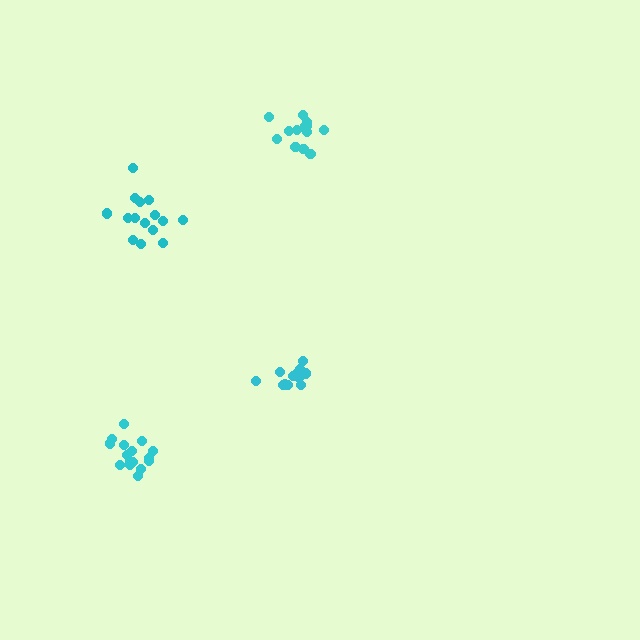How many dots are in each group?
Group 1: 14 dots, Group 2: 15 dots, Group 3: 13 dots, Group 4: 16 dots (58 total).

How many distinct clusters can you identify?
There are 4 distinct clusters.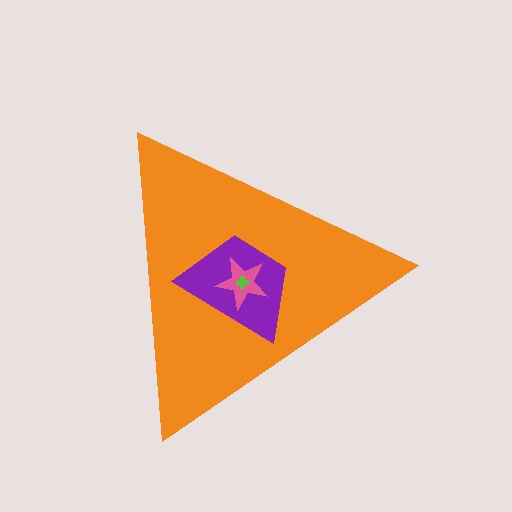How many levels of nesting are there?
4.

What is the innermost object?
The lime cross.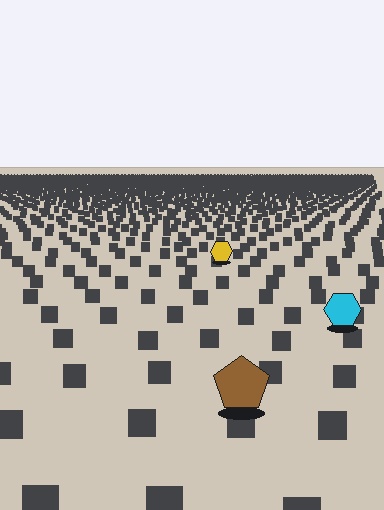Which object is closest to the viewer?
The brown pentagon is closest. The texture marks near it are larger and more spread out.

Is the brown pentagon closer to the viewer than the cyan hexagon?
Yes. The brown pentagon is closer — you can tell from the texture gradient: the ground texture is coarser near it.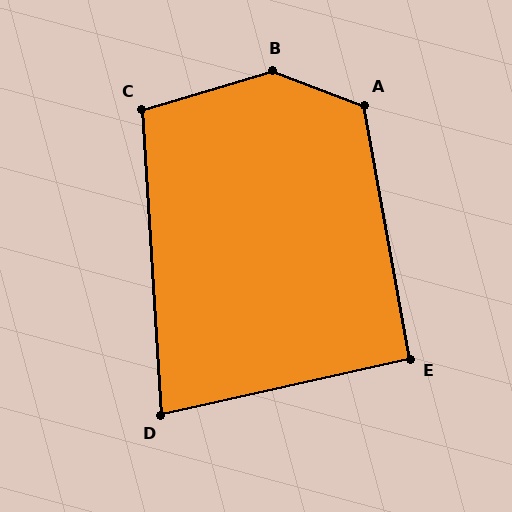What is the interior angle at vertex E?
Approximately 92 degrees (approximately right).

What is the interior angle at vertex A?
Approximately 121 degrees (obtuse).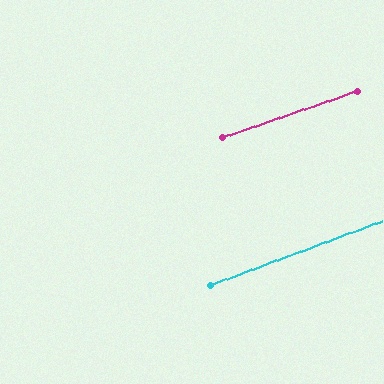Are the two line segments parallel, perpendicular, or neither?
Parallel — their directions differ by only 1.5°.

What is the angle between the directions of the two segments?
Approximately 2 degrees.